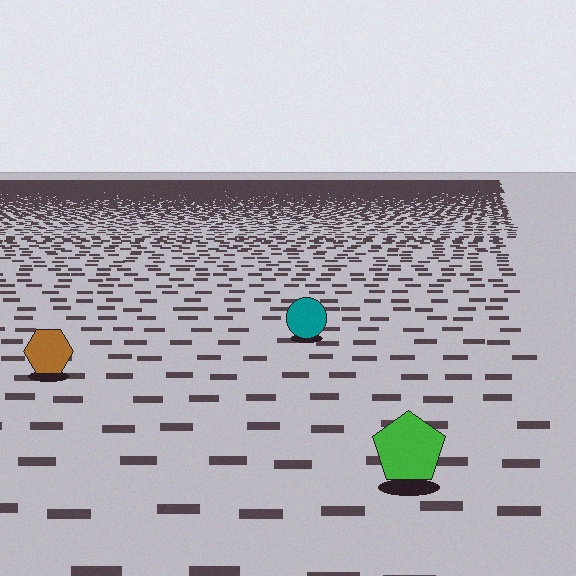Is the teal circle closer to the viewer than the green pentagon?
No. The green pentagon is closer — you can tell from the texture gradient: the ground texture is coarser near it.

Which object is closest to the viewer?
The green pentagon is closest. The texture marks near it are larger and more spread out.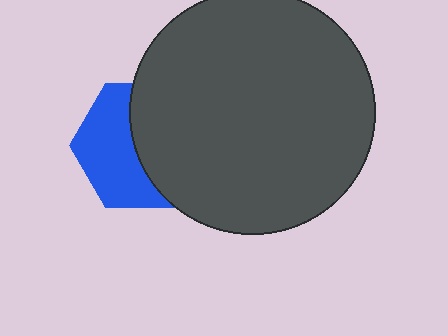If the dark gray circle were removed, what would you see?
You would see the complete blue hexagon.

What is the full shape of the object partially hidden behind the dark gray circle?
The partially hidden object is a blue hexagon.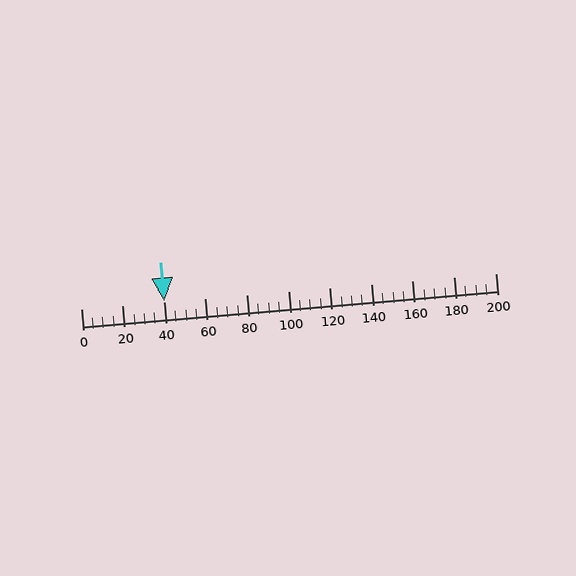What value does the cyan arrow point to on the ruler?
The cyan arrow points to approximately 40.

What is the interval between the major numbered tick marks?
The major tick marks are spaced 20 units apart.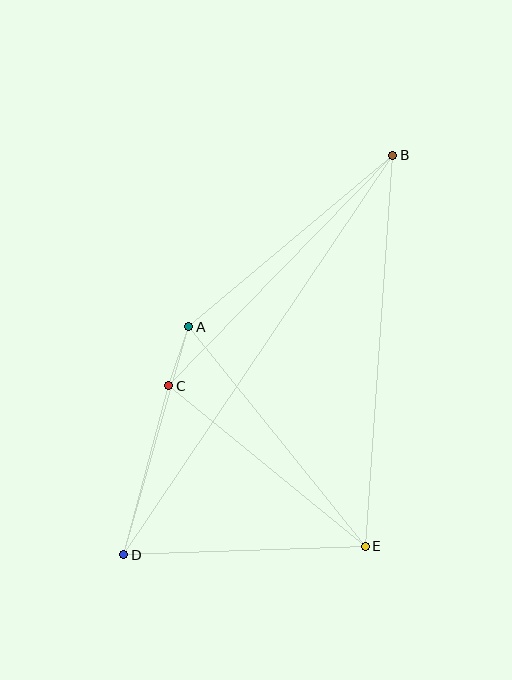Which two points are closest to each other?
Points A and C are closest to each other.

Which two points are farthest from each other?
Points B and D are farthest from each other.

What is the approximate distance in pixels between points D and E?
The distance between D and E is approximately 242 pixels.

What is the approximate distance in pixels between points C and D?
The distance between C and D is approximately 175 pixels.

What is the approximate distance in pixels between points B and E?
The distance between B and E is approximately 392 pixels.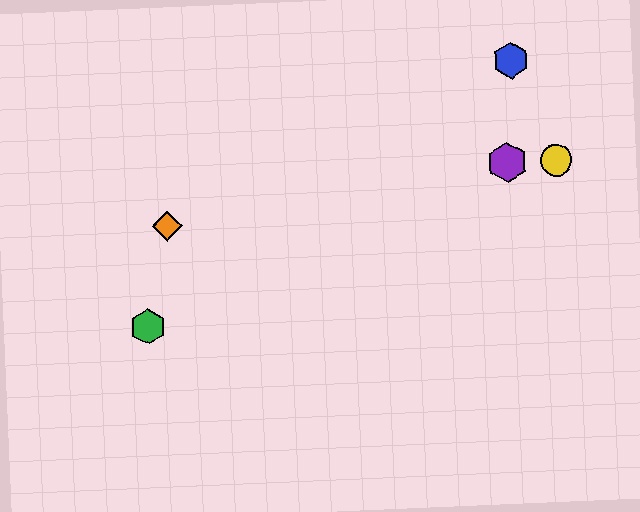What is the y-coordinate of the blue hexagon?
The blue hexagon is at y≈61.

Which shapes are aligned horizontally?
The red hexagon, the yellow circle, the purple hexagon are aligned horizontally.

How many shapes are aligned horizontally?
3 shapes (the red hexagon, the yellow circle, the purple hexagon) are aligned horizontally.